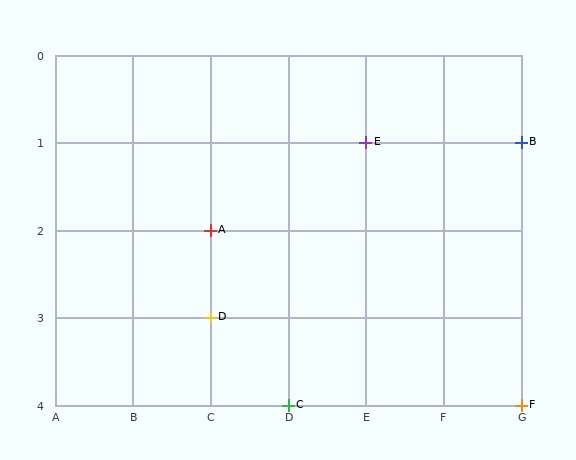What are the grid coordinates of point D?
Point D is at grid coordinates (C, 3).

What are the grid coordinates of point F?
Point F is at grid coordinates (G, 4).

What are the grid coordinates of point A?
Point A is at grid coordinates (C, 2).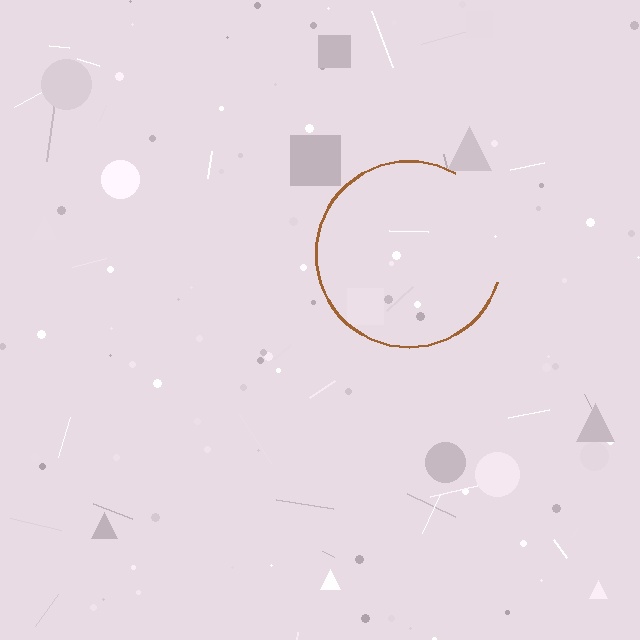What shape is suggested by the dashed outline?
The dashed outline suggests a circle.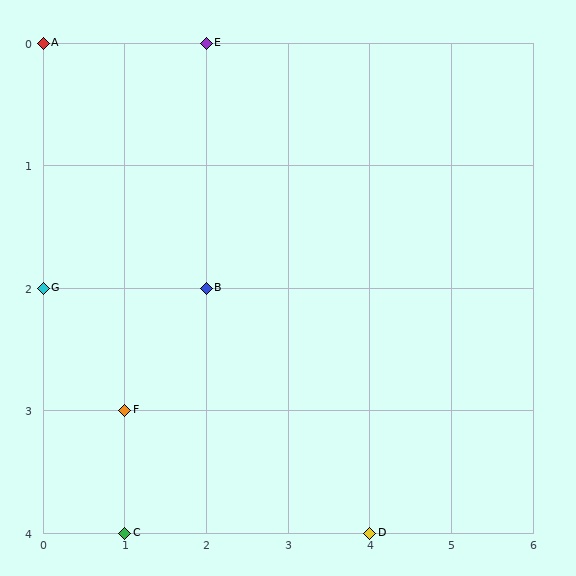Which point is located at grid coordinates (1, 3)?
Point F is at (1, 3).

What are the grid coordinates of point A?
Point A is at grid coordinates (0, 0).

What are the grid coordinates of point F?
Point F is at grid coordinates (1, 3).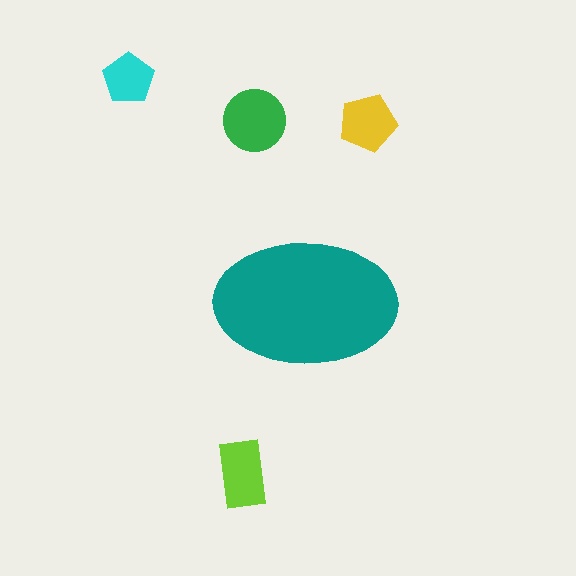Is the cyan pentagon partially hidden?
No, the cyan pentagon is fully visible.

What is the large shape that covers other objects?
A teal ellipse.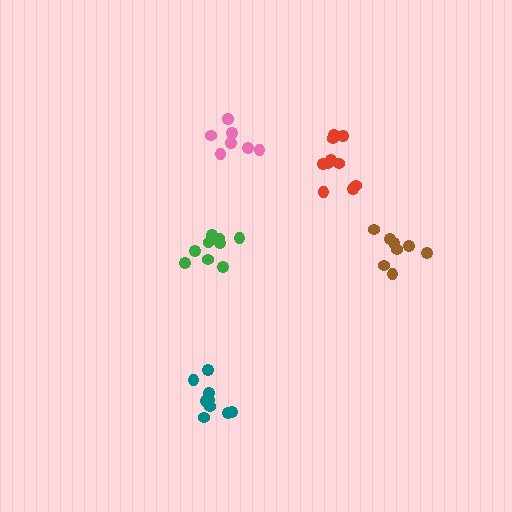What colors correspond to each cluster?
The clusters are colored: red, pink, green, brown, teal.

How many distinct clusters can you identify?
There are 5 distinct clusters.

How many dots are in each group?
Group 1: 10 dots, Group 2: 7 dots, Group 3: 9 dots, Group 4: 8 dots, Group 5: 9 dots (43 total).